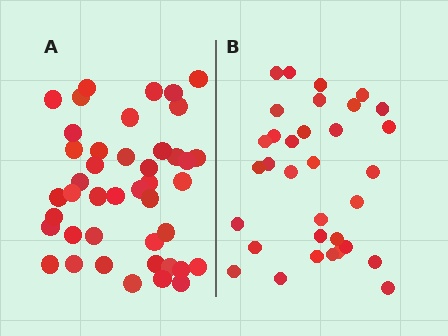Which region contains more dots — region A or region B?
Region A (the left region) has more dots.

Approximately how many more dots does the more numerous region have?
Region A has roughly 10 or so more dots than region B.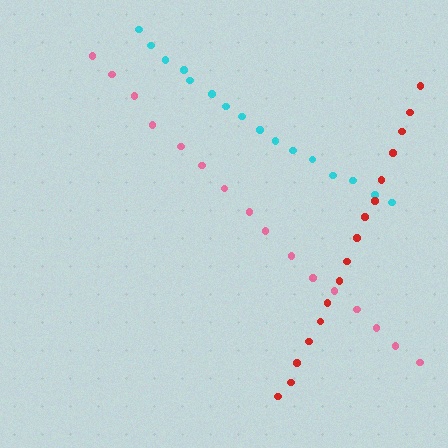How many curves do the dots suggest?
There are 3 distinct paths.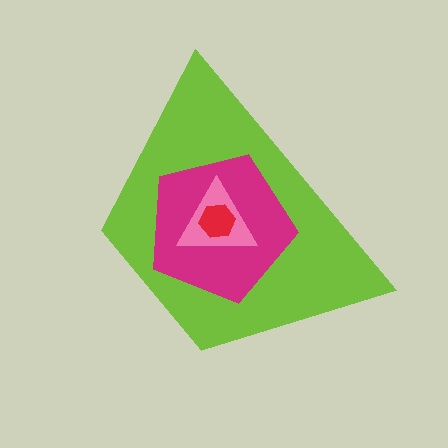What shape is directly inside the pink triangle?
The red hexagon.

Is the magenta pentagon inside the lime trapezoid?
Yes.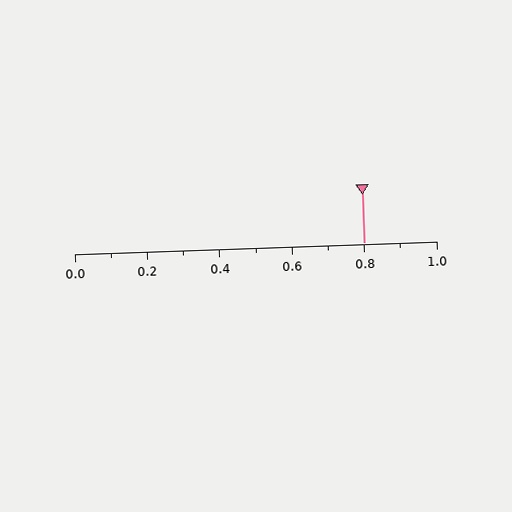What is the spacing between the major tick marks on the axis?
The major ticks are spaced 0.2 apart.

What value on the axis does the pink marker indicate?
The marker indicates approximately 0.8.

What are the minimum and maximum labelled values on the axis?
The axis runs from 0.0 to 1.0.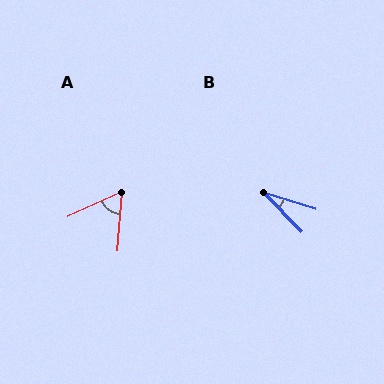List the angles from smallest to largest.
B (28°), A (60°).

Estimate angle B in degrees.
Approximately 28 degrees.